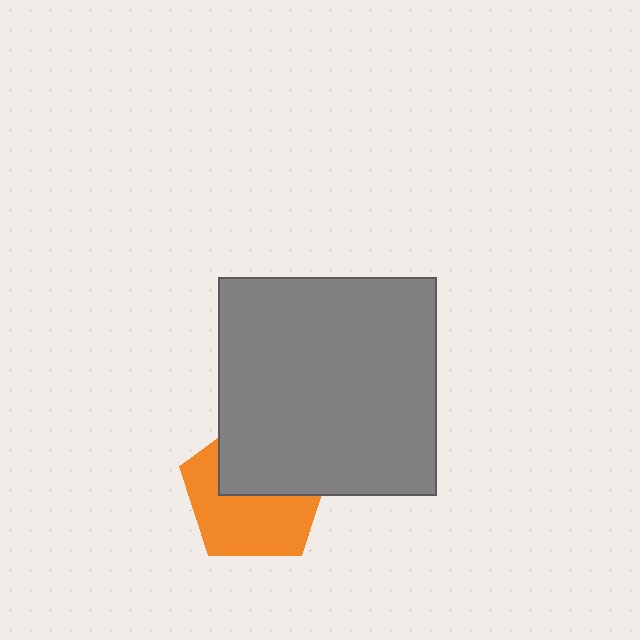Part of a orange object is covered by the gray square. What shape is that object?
It is a pentagon.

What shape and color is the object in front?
The object in front is a gray square.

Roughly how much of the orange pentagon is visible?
About half of it is visible (roughly 55%).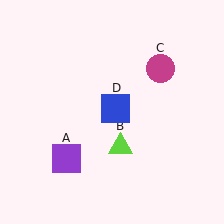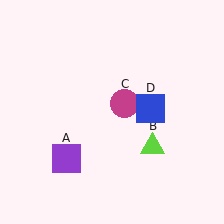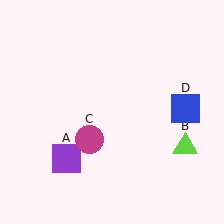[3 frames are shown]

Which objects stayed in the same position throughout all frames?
Purple square (object A) remained stationary.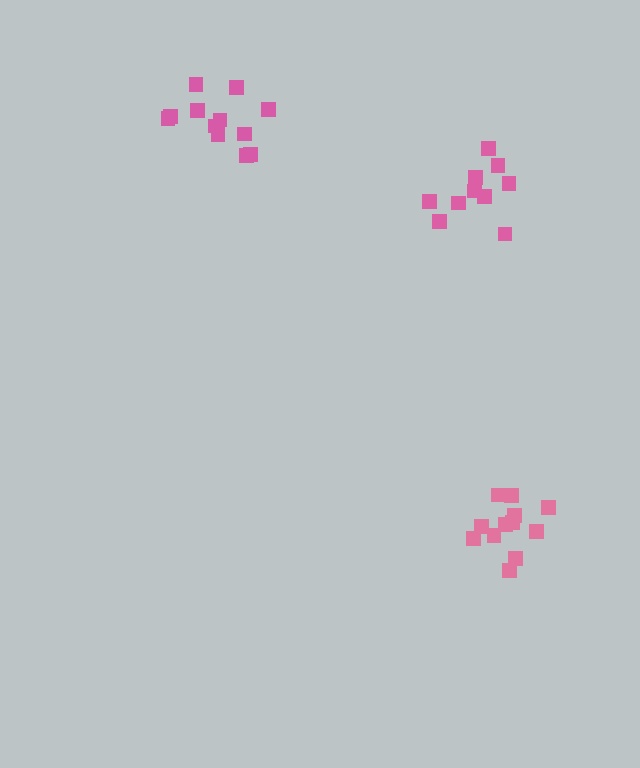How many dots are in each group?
Group 1: 12 dots, Group 2: 10 dots, Group 3: 12 dots (34 total).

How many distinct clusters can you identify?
There are 3 distinct clusters.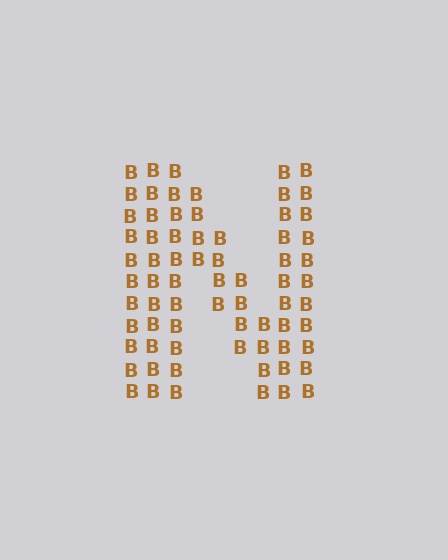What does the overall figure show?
The overall figure shows the letter N.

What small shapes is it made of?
It is made of small letter B's.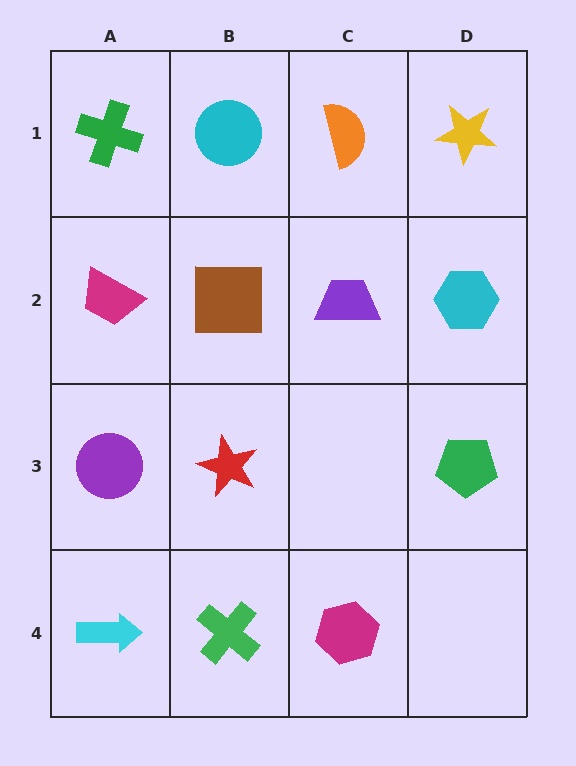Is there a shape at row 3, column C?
No, that cell is empty.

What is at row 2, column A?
A magenta trapezoid.